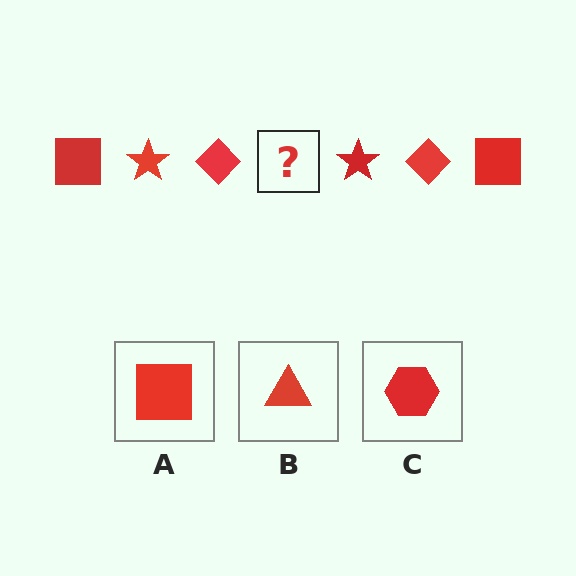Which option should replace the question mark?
Option A.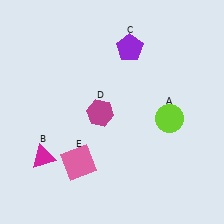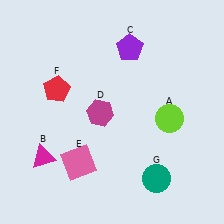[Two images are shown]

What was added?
A red pentagon (F), a teal circle (G) were added in Image 2.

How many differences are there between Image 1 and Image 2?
There are 2 differences between the two images.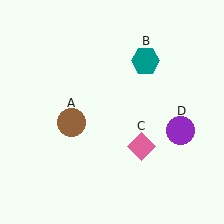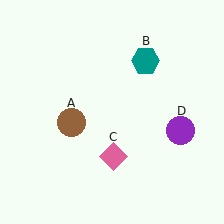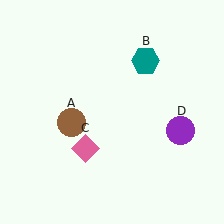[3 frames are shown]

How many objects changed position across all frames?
1 object changed position: pink diamond (object C).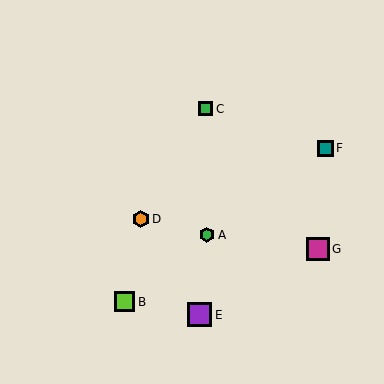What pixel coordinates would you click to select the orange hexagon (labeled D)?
Click at (141, 219) to select the orange hexagon D.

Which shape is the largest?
The purple square (labeled E) is the largest.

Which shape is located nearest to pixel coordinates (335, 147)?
The teal square (labeled F) at (325, 148) is nearest to that location.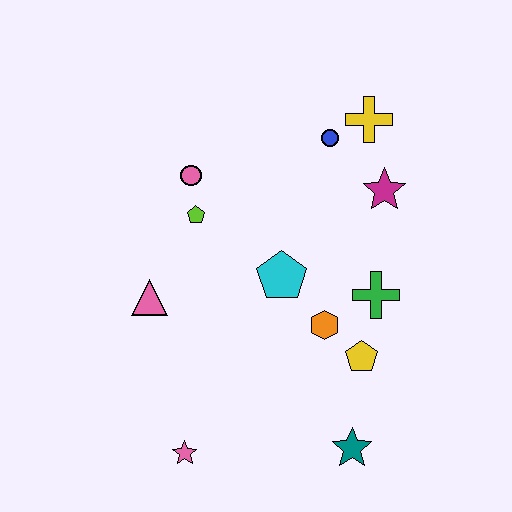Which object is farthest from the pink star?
The yellow cross is farthest from the pink star.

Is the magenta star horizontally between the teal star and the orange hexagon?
No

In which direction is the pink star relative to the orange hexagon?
The pink star is to the left of the orange hexagon.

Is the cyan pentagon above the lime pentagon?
No